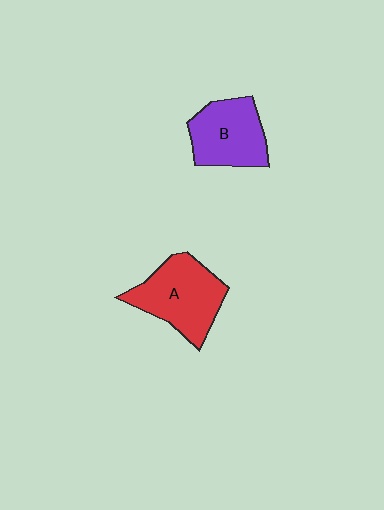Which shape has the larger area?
Shape A (red).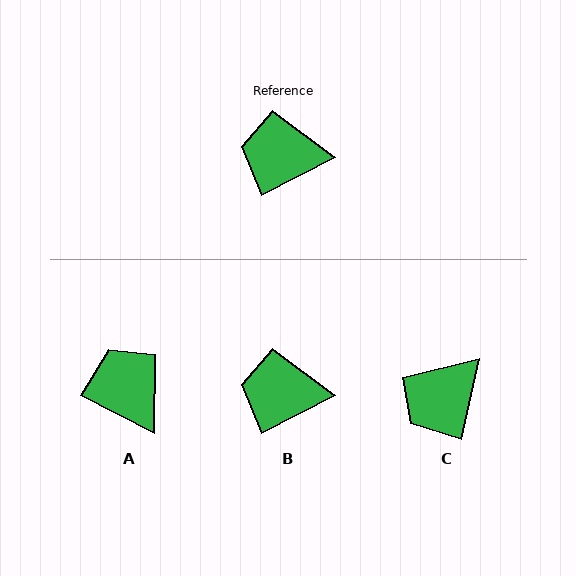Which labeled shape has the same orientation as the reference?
B.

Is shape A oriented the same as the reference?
No, it is off by about 54 degrees.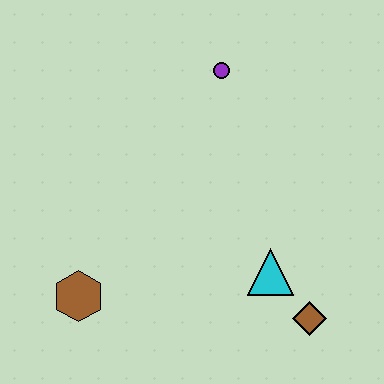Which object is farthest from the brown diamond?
The purple circle is farthest from the brown diamond.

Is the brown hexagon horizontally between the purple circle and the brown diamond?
No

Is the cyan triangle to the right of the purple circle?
Yes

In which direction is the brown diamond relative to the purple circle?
The brown diamond is below the purple circle.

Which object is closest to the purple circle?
The cyan triangle is closest to the purple circle.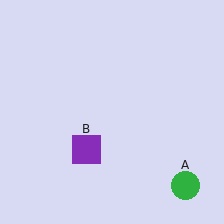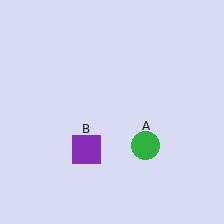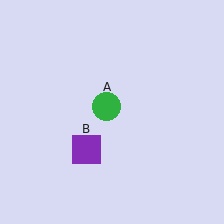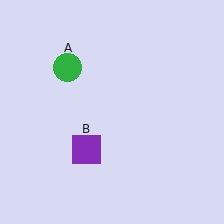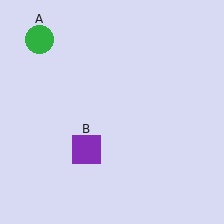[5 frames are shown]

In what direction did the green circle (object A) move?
The green circle (object A) moved up and to the left.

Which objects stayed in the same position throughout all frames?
Purple square (object B) remained stationary.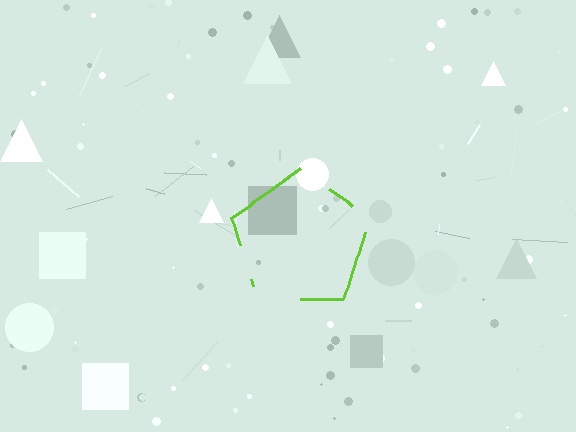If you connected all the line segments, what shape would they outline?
They would outline a pentagon.